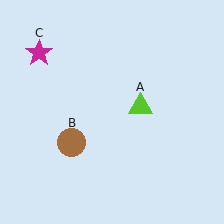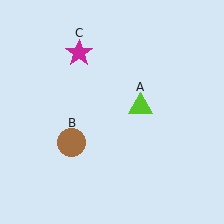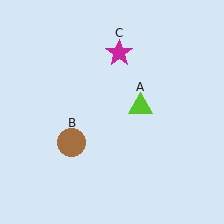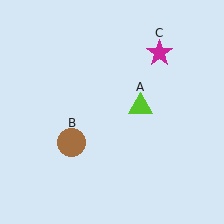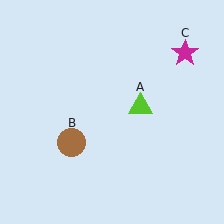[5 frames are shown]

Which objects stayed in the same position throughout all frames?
Lime triangle (object A) and brown circle (object B) remained stationary.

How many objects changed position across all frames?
1 object changed position: magenta star (object C).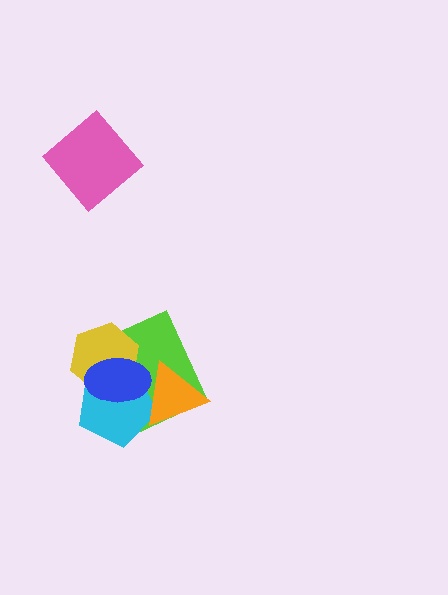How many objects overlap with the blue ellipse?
4 objects overlap with the blue ellipse.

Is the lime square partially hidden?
Yes, it is partially covered by another shape.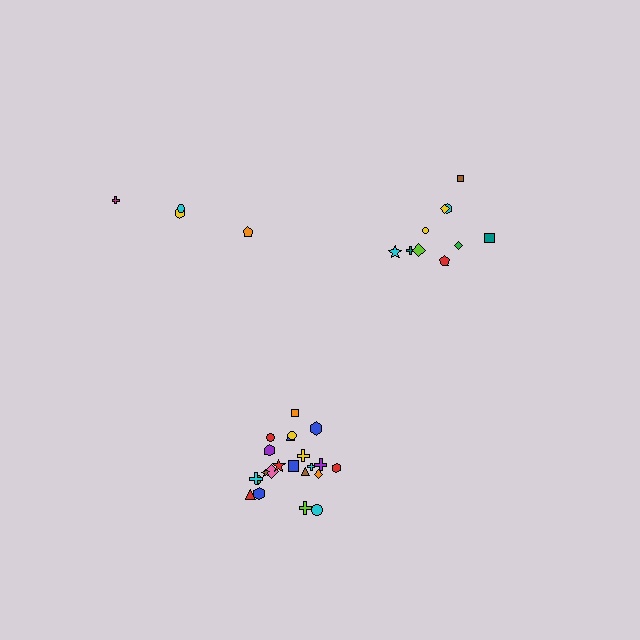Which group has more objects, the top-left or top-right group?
The top-right group.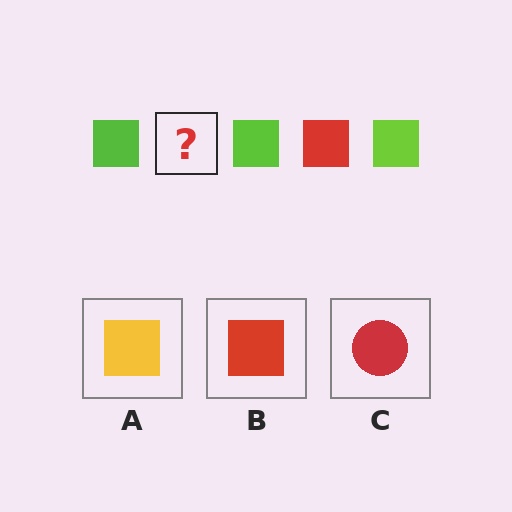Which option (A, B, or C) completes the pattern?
B.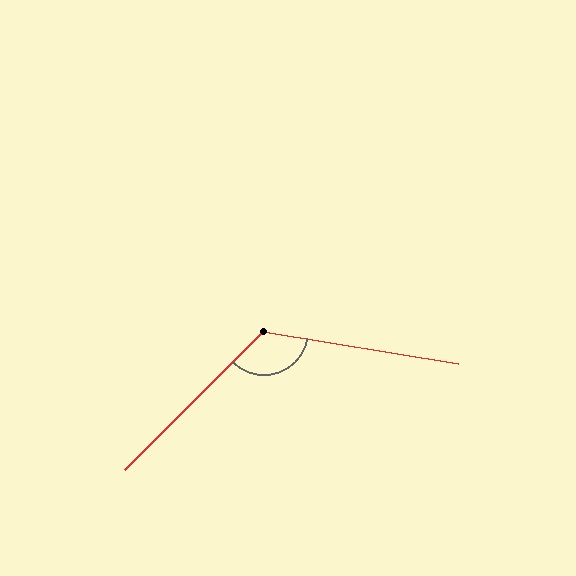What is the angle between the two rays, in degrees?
Approximately 126 degrees.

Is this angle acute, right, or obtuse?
It is obtuse.